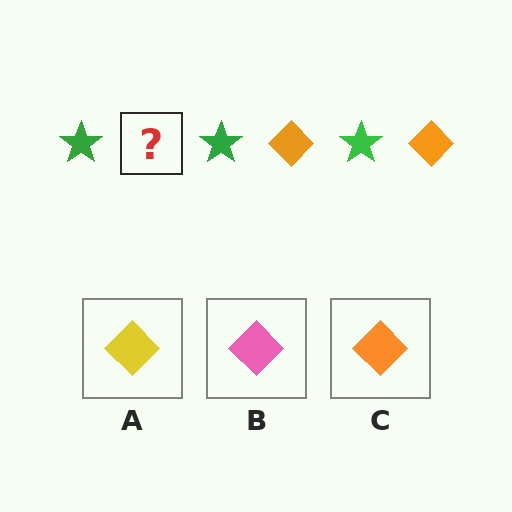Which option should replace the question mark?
Option C.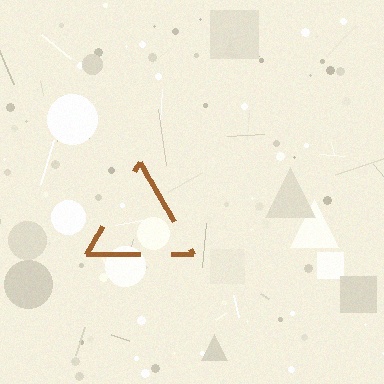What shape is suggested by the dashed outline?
The dashed outline suggests a triangle.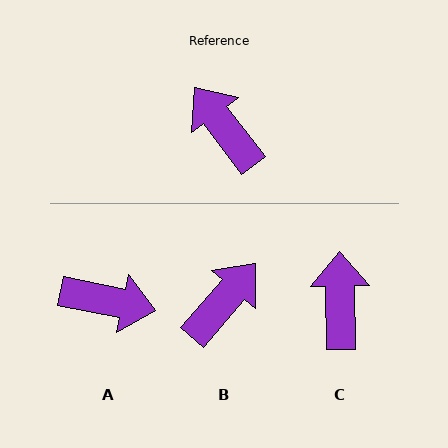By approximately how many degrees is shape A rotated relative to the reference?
Approximately 139 degrees clockwise.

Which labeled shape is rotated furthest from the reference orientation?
A, about 139 degrees away.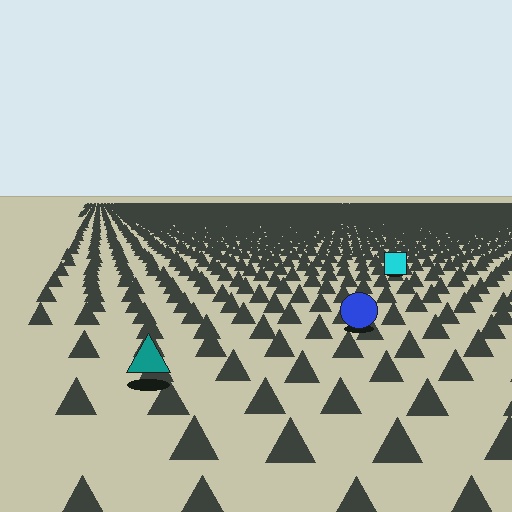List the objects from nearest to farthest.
From nearest to farthest: the teal triangle, the blue circle, the cyan square.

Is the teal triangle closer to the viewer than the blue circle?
Yes. The teal triangle is closer — you can tell from the texture gradient: the ground texture is coarser near it.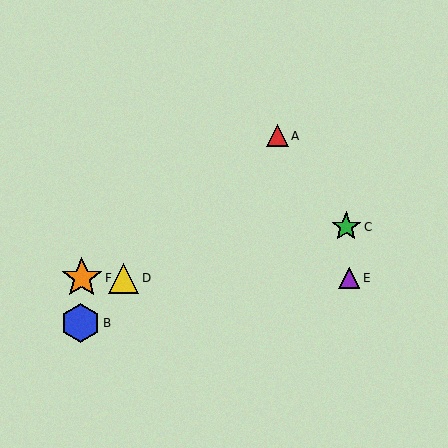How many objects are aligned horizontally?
3 objects (D, E, F) are aligned horizontally.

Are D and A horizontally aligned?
No, D is at y≈278 and A is at y≈136.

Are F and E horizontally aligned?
Yes, both are at y≈278.